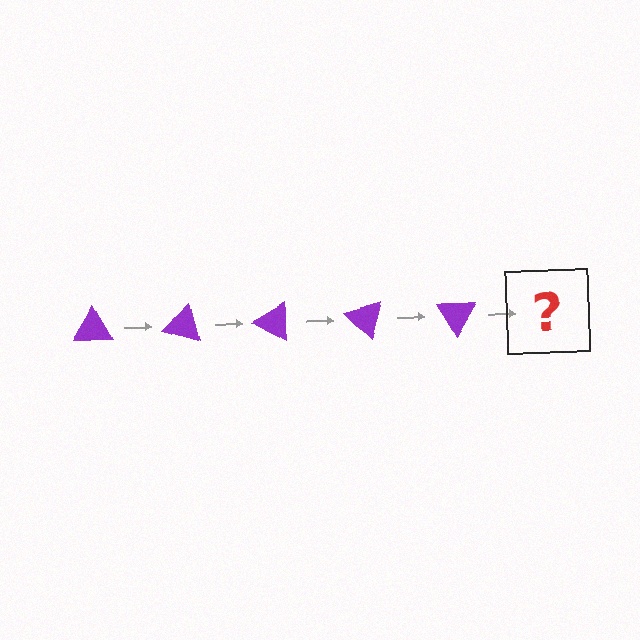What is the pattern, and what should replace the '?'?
The pattern is that the triangle rotates 15 degrees each step. The '?' should be a purple triangle rotated 75 degrees.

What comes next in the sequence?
The next element should be a purple triangle rotated 75 degrees.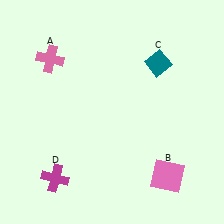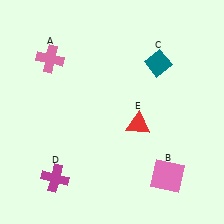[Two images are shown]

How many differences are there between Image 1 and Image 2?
There is 1 difference between the two images.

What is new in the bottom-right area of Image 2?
A red triangle (E) was added in the bottom-right area of Image 2.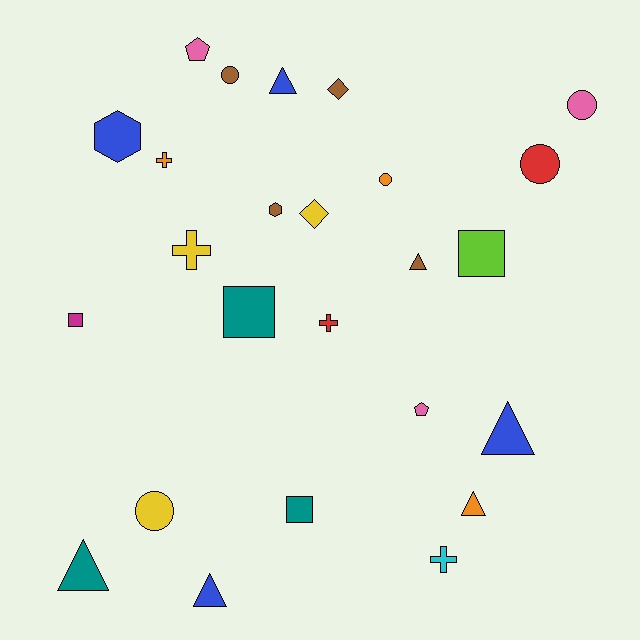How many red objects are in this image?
There are 2 red objects.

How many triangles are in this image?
There are 6 triangles.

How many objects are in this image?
There are 25 objects.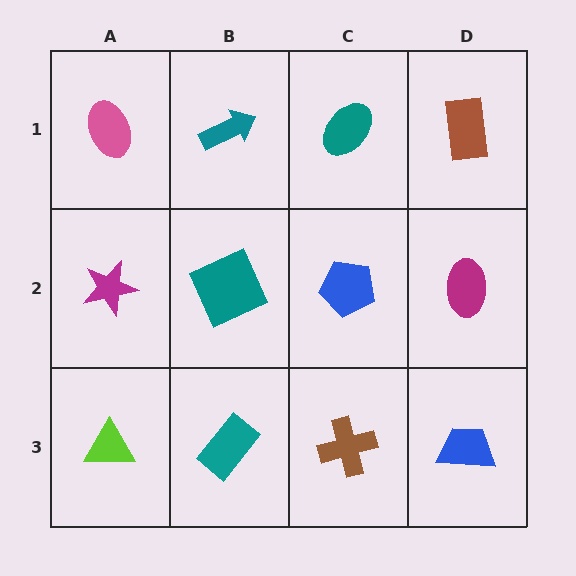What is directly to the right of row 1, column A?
A teal arrow.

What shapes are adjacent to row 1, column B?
A teal square (row 2, column B), a pink ellipse (row 1, column A), a teal ellipse (row 1, column C).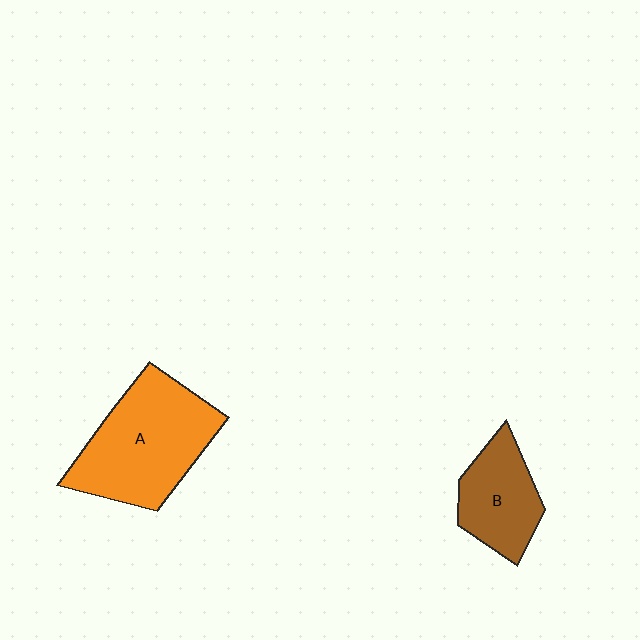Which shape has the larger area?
Shape A (orange).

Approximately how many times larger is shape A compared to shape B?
Approximately 1.7 times.